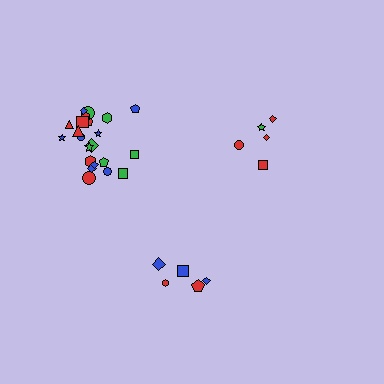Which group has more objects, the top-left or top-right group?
The top-left group.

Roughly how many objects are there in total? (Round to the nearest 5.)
Roughly 30 objects in total.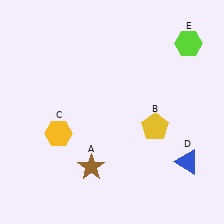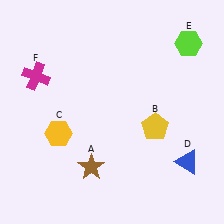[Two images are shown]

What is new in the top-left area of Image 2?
A magenta cross (F) was added in the top-left area of Image 2.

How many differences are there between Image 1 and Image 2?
There is 1 difference between the two images.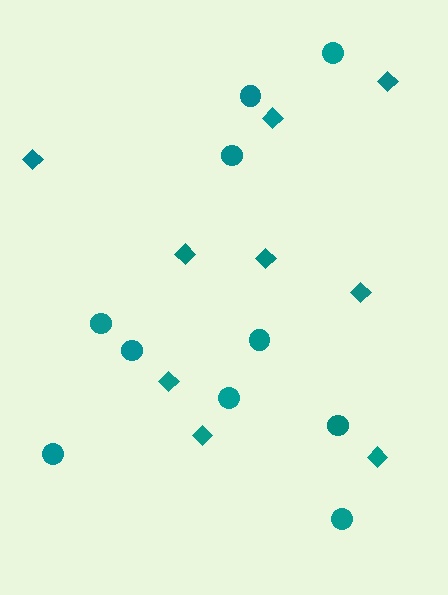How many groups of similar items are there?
There are 2 groups: one group of circles (10) and one group of diamonds (9).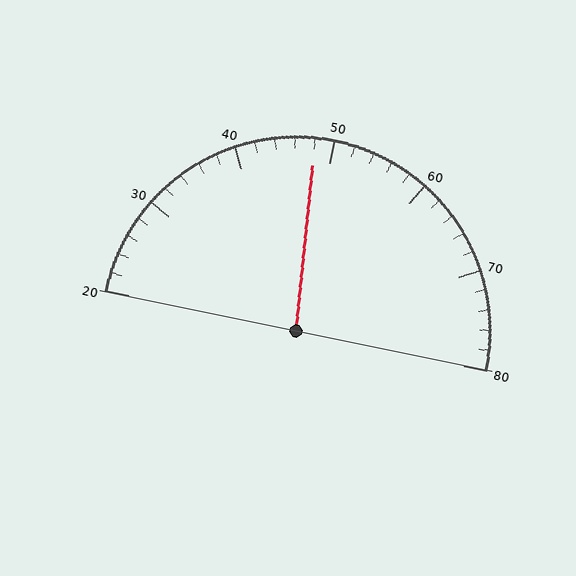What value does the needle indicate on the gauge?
The needle indicates approximately 48.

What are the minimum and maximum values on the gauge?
The gauge ranges from 20 to 80.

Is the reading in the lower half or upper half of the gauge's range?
The reading is in the lower half of the range (20 to 80).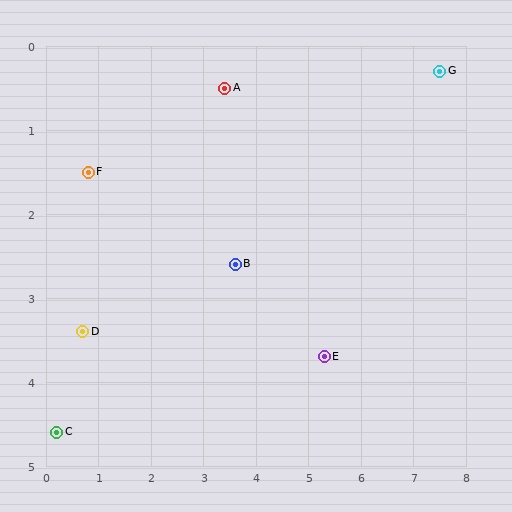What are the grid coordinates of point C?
Point C is at approximately (0.2, 4.6).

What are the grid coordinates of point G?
Point G is at approximately (7.5, 0.3).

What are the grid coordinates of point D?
Point D is at approximately (0.7, 3.4).